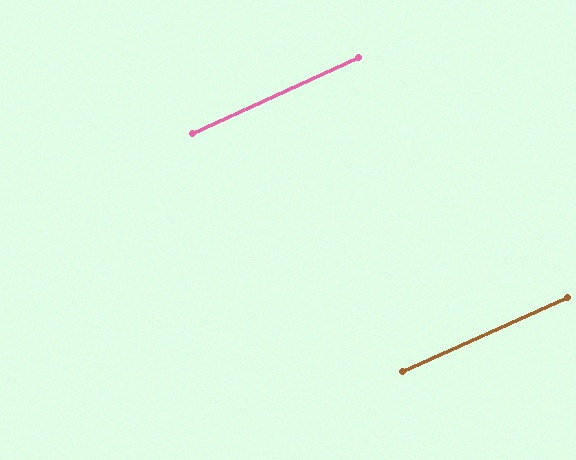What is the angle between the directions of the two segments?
Approximately 1 degree.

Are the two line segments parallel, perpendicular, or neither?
Parallel — their directions differ by only 0.6°.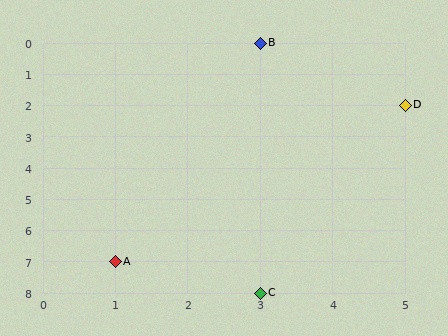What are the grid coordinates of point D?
Point D is at grid coordinates (5, 2).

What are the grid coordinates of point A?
Point A is at grid coordinates (1, 7).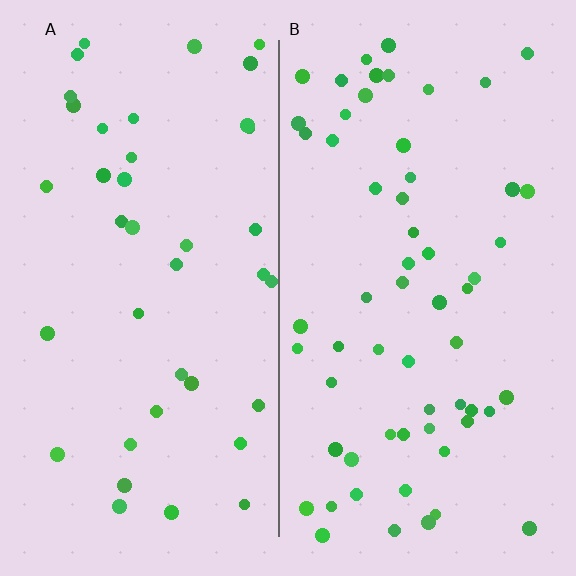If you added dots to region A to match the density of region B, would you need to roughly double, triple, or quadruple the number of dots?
Approximately double.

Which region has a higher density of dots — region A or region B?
B (the right).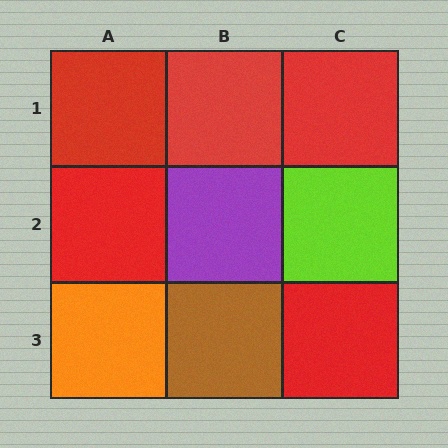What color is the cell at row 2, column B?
Purple.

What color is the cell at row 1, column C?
Red.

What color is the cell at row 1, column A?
Red.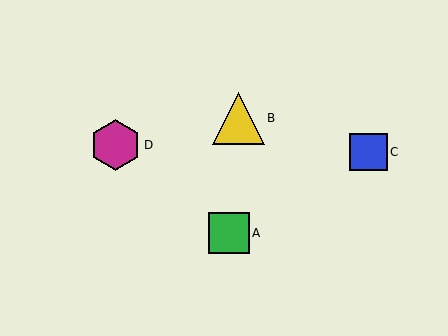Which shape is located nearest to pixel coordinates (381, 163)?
The blue square (labeled C) at (369, 152) is nearest to that location.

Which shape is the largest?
The yellow triangle (labeled B) is the largest.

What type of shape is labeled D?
Shape D is a magenta hexagon.